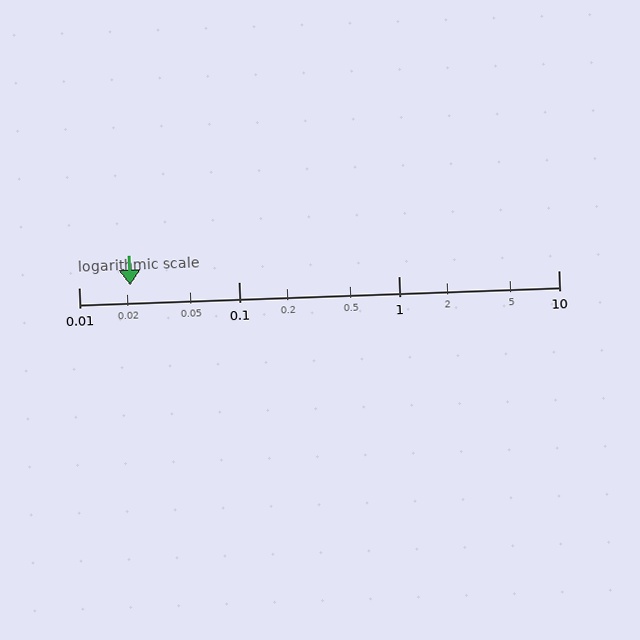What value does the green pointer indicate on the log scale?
The pointer indicates approximately 0.021.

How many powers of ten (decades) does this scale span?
The scale spans 3 decades, from 0.01 to 10.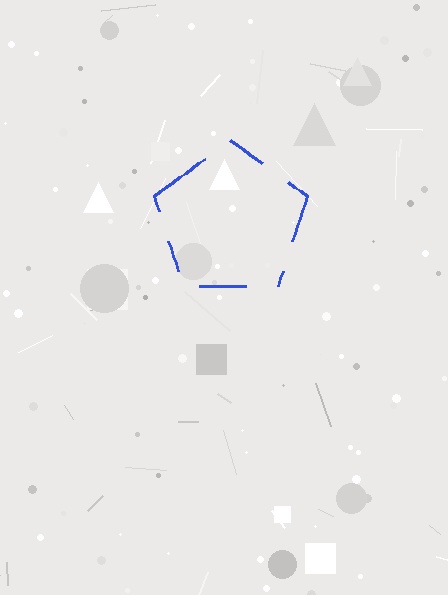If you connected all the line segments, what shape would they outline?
They would outline a pentagon.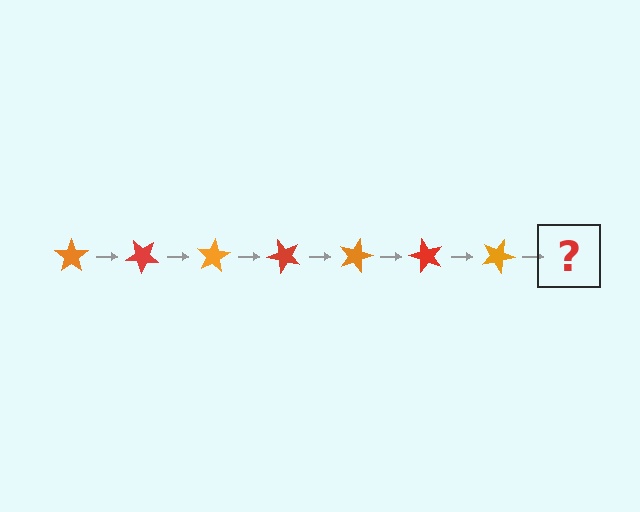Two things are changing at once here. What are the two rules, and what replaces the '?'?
The two rules are that it rotates 40 degrees each step and the color cycles through orange and red. The '?' should be a red star, rotated 280 degrees from the start.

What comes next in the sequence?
The next element should be a red star, rotated 280 degrees from the start.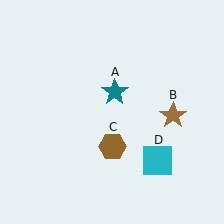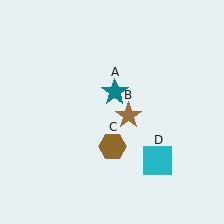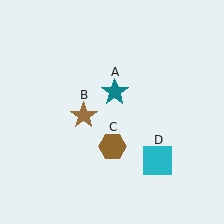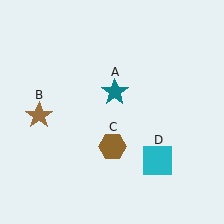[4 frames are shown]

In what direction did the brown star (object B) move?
The brown star (object B) moved left.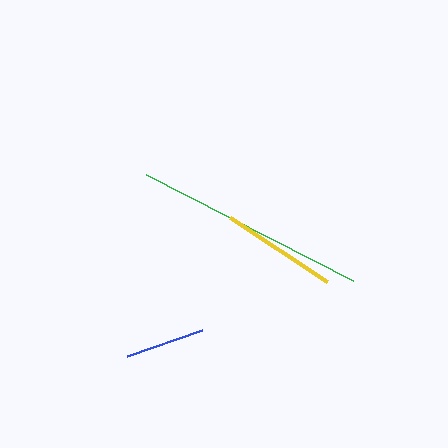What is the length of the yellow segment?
The yellow segment is approximately 116 pixels long.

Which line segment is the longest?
The green line is the longest at approximately 233 pixels.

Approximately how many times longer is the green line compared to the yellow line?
The green line is approximately 2.0 times the length of the yellow line.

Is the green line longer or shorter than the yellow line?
The green line is longer than the yellow line.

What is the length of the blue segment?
The blue segment is approximately 80 pixels long.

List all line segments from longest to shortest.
From longest to shortest: green, yellow, blue.